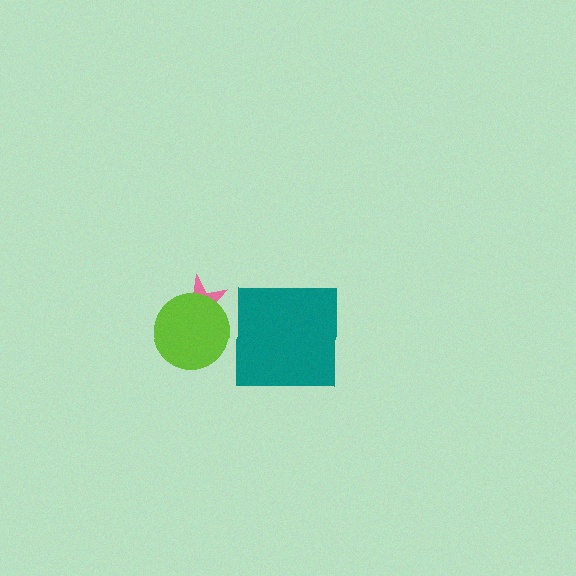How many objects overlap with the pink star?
1 object overlaps with the pink star.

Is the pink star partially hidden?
Yes, it is partially covered by another shape.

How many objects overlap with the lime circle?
1 object overlaps with the lime circle.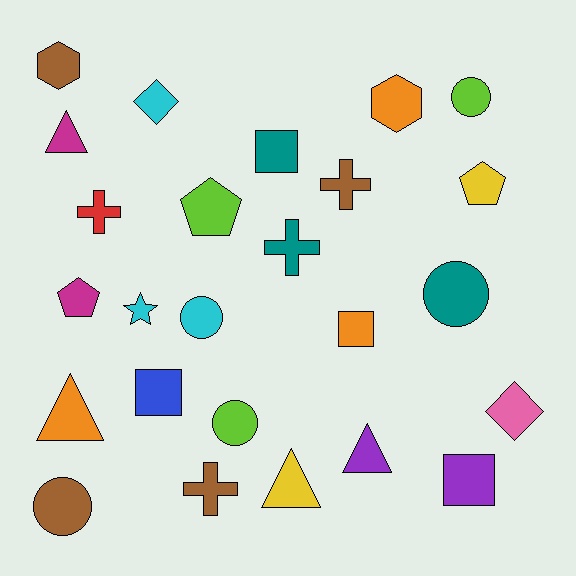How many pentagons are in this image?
There are 3 pentagons.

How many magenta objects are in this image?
There are 2 magenta objects.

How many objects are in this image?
There are 25 objects.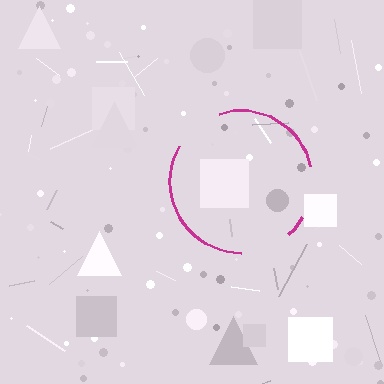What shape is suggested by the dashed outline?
The dashed outline suggests a circle.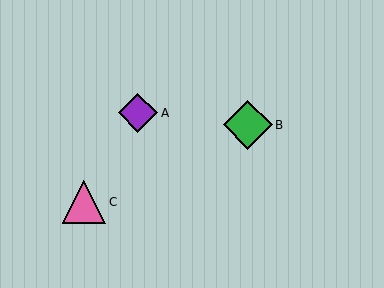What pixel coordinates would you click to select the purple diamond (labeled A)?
Click at (138, 113) to select the purple diamond A.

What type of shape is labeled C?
Shape C is a pink triangle.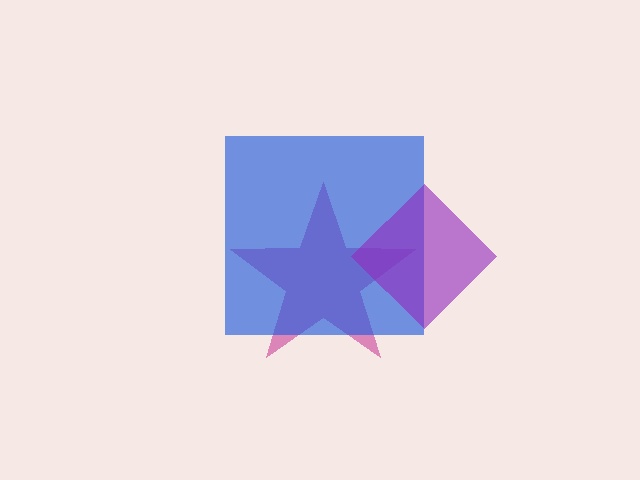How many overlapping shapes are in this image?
There are 3 overlapping shapes in the image.